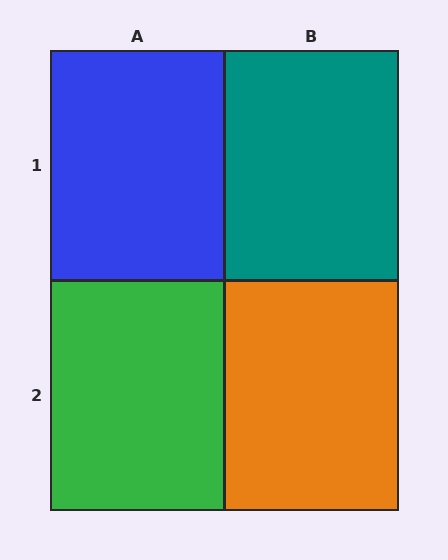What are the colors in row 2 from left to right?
Green, orange.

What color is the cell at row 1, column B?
Teal.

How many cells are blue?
1 cell is blue.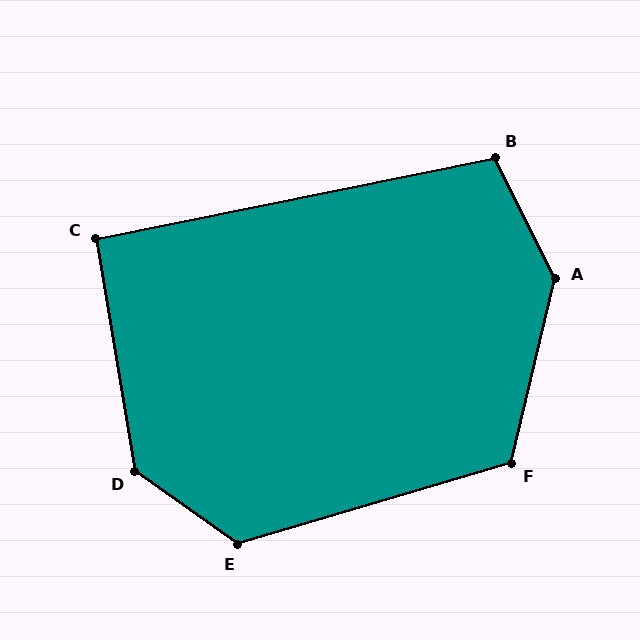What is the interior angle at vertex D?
Approximately 135 degrees (obtuse).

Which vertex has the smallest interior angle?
C, at approximately 92 degrees.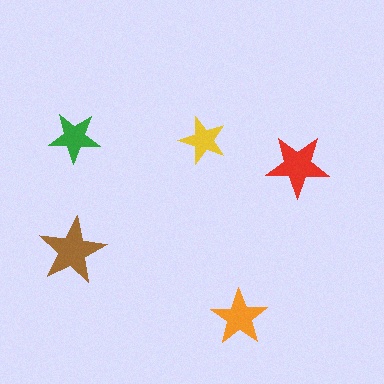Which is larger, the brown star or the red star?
The brown one.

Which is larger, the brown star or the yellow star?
The brown one.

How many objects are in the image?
There are 5 objects in the image.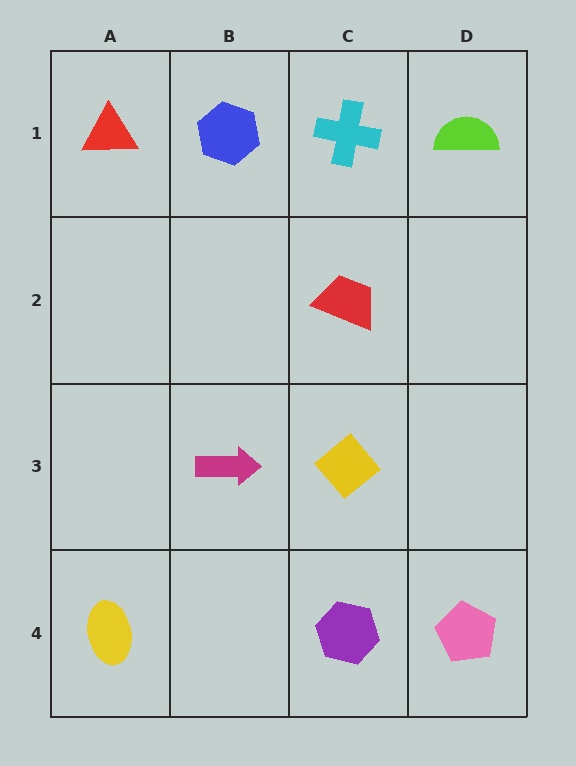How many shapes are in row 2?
1 shape.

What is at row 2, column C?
A red trapezoid.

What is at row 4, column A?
A yellow ellipse.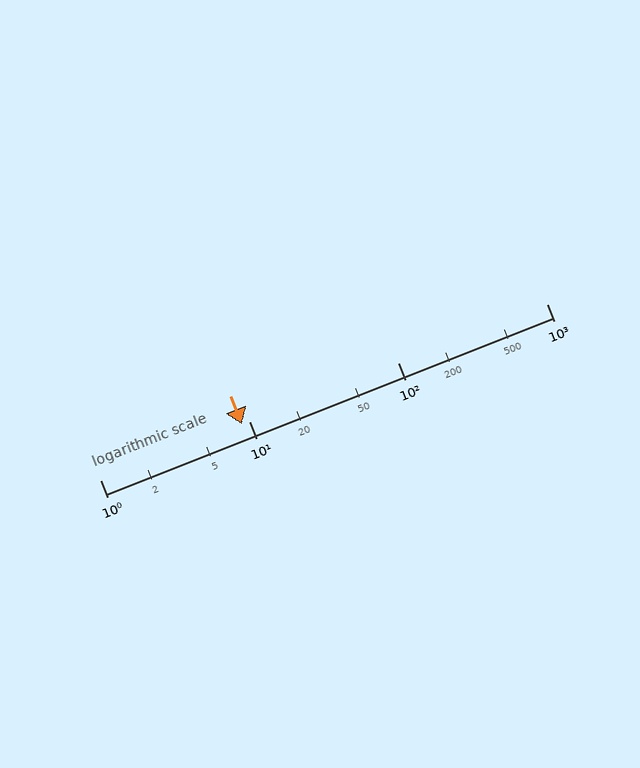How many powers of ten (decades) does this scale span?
The scale spans 3 decades, from 1 to 1000.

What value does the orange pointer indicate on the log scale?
The pointer indicates approximately 9.